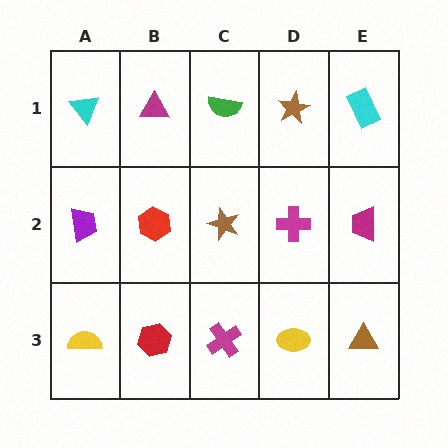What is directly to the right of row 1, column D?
A cyan rectangle.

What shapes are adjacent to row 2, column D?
A brown star (row 1, column D), a yellow ellipse (row 3, column D), a brown star (row 2, column C), a magenta trapezoid (row 2, column E).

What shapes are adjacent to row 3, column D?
A magenta cross (row 2, column D), a magenta cross (row 3, column C), a brown triangle (row 3, column E).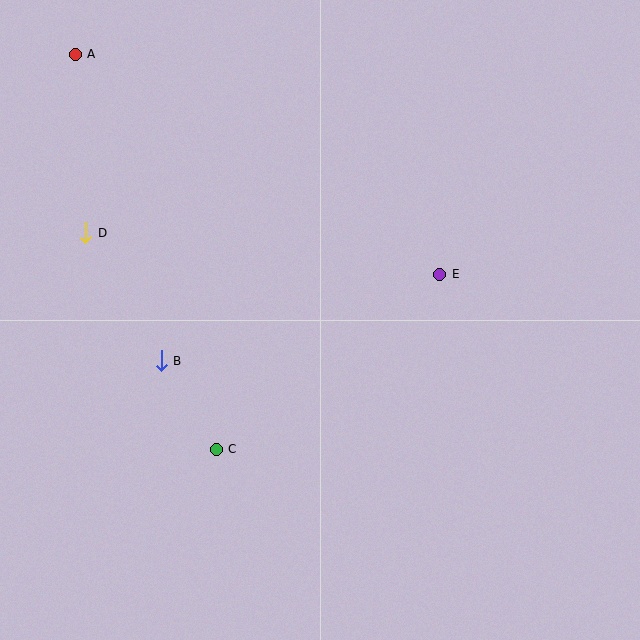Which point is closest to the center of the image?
Point E at (440, 274) is closest to the center.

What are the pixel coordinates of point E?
Point E is at (440, 274).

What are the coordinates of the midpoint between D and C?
The midpoint between D and C is at (151, 341).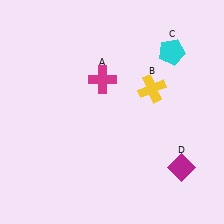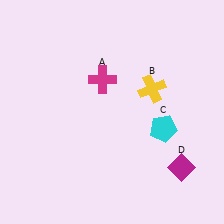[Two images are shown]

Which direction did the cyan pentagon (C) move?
The cyan pentagon (C) moved down.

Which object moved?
The cyan pentagon (C) moved down.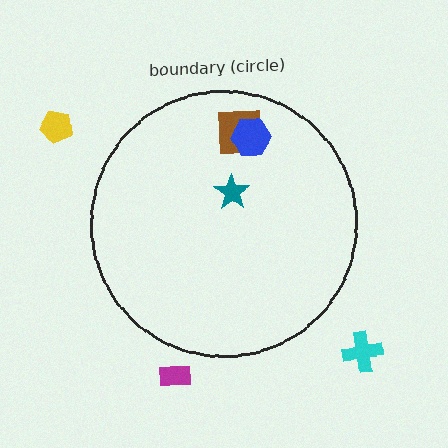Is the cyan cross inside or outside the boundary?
Outside.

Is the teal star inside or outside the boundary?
Inside.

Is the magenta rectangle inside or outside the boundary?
Outside.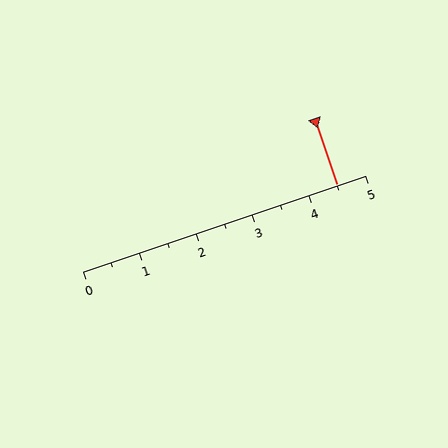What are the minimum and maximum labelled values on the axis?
The axis runs from 0 to 5.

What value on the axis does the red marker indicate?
The marker indicates approximately 4.5.